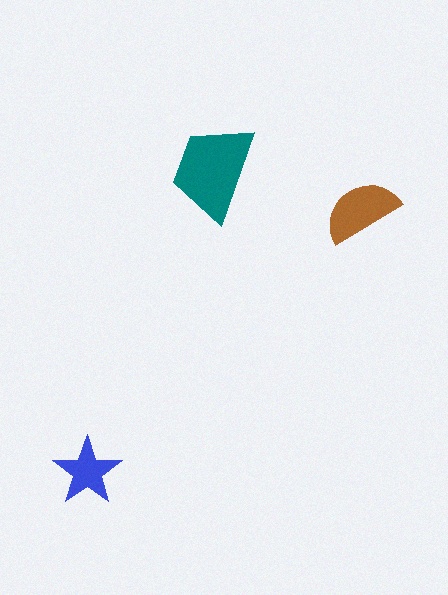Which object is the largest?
The teal trapezoid.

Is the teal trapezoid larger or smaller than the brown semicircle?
Larger.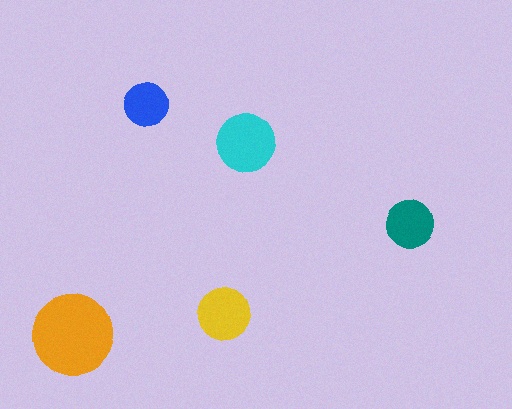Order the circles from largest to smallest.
the orange one, the cyan one, the yellow one, the teal one, the blue one.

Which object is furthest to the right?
The teal circle is rightmost.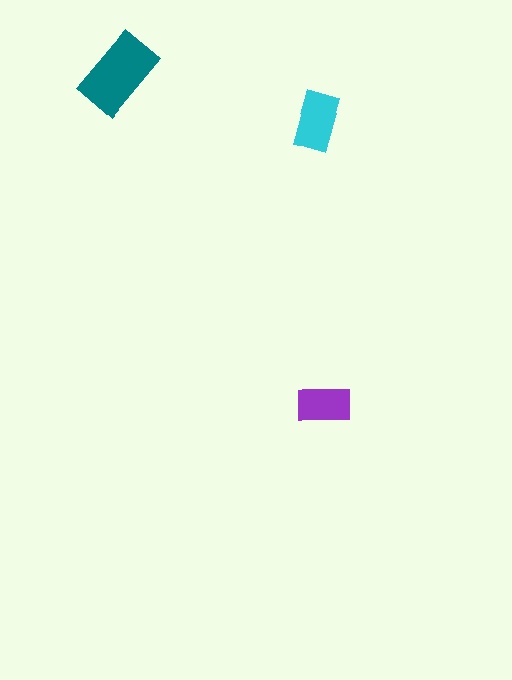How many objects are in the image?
There are 3 objects in the image.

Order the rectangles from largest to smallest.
the teal one, the cyan one, the purple one.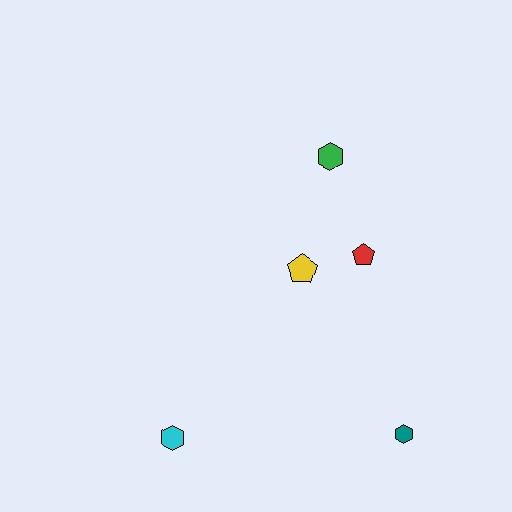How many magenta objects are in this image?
There are no magenta objects.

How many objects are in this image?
There are 5 objects.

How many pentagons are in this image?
There are 2 pentagons.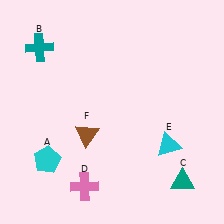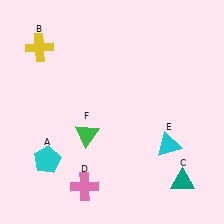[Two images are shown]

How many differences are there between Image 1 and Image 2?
There are 2 differences between the two images.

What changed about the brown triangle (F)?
In Image 1, F is brown. In Image 2, it changed to green.